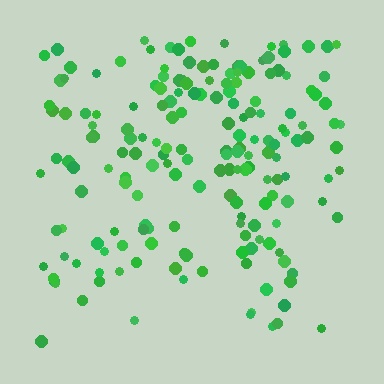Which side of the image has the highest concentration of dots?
The top.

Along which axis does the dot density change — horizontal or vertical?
Vertical.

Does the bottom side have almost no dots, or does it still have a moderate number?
Still a moderate number, just noticeably fewer than the top.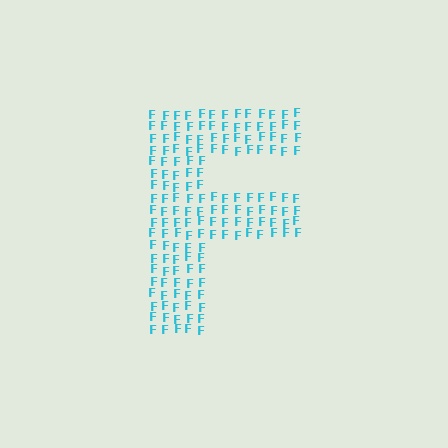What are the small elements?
The small elements are letter F's.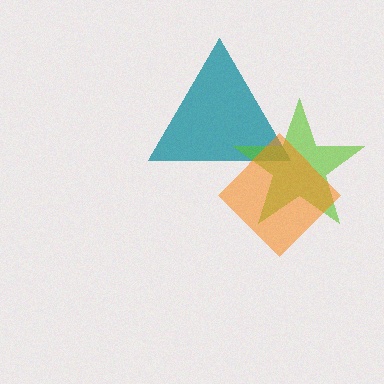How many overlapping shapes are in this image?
There are 3 overlapping shapes in the image.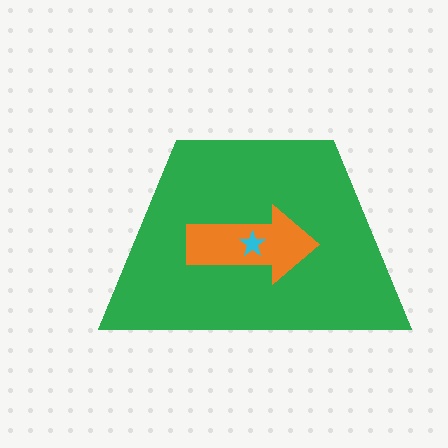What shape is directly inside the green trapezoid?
The orange arrow.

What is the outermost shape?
The green trapezoid.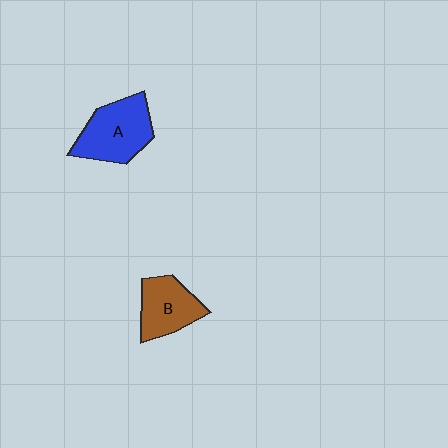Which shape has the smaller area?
Shape B (brown).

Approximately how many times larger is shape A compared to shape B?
Approximately 1.3 times.